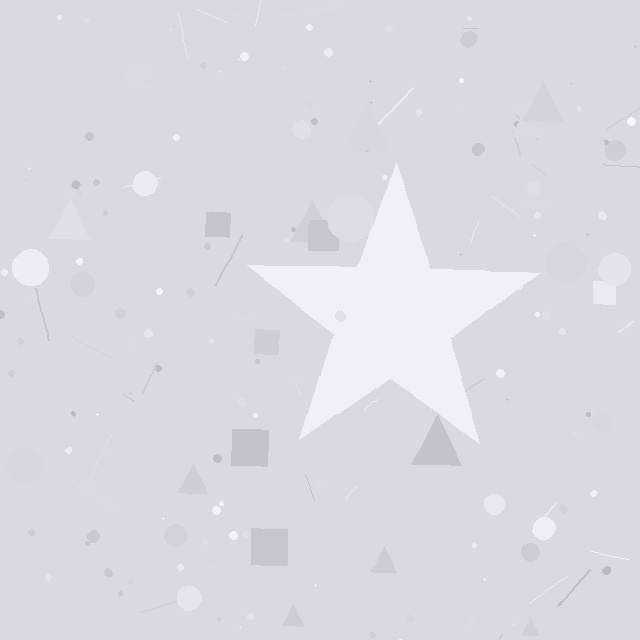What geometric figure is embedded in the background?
A star is embedded in the background.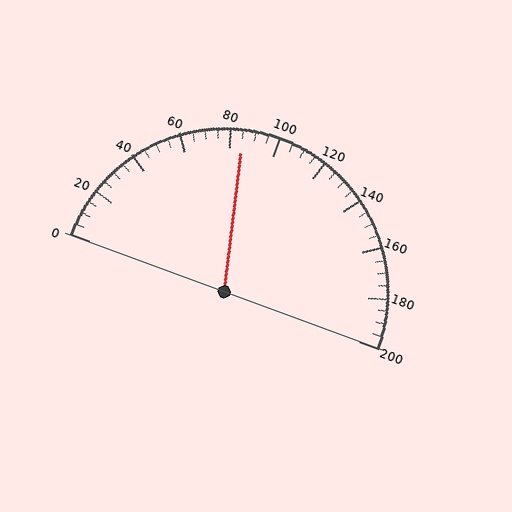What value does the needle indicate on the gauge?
The needle indicates approximately 85.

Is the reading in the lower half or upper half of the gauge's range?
The reading is in the lower half of the range (0 to 200).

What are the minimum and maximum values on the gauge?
The gauge ranges from 0 to 200.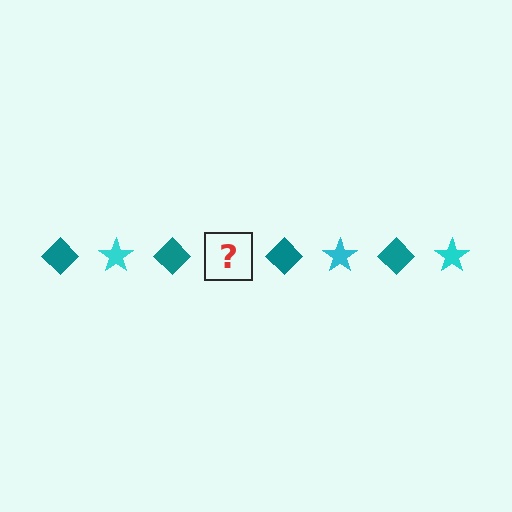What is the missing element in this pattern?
The missing element is a cyan star.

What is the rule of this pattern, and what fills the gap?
The rule is that the pattern alternates between teal diamond and cyan star. The gap should be filled with a cyan star.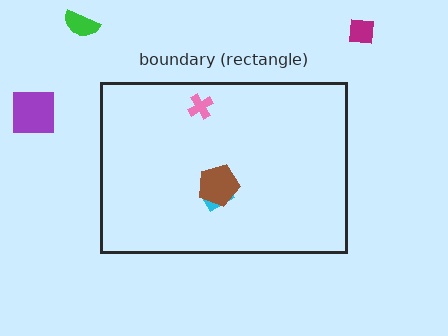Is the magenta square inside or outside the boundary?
Outside.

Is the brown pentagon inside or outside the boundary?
Inside.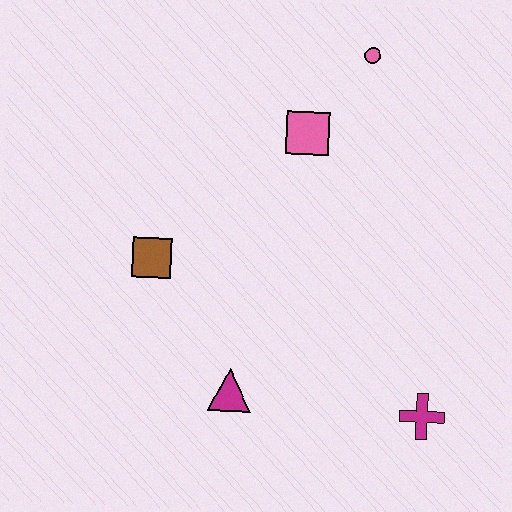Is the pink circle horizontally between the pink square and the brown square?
No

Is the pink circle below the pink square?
No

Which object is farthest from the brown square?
The magenta cross is farthest from the brown square.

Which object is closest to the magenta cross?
The magenta triangle is closest to the magenta cross.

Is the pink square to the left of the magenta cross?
Yes